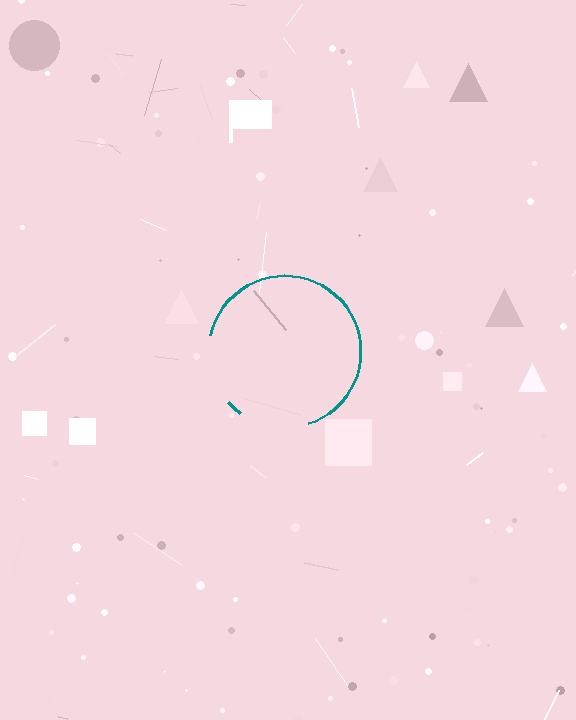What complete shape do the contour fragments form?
The contour fragments form a circle.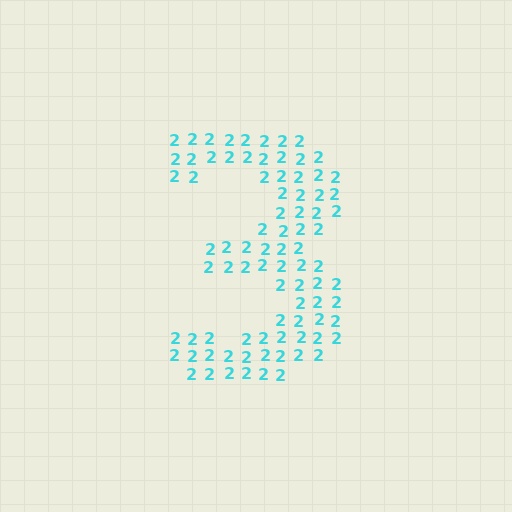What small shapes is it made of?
It is made of small digit 2's.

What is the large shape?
The large shape is the digit 3.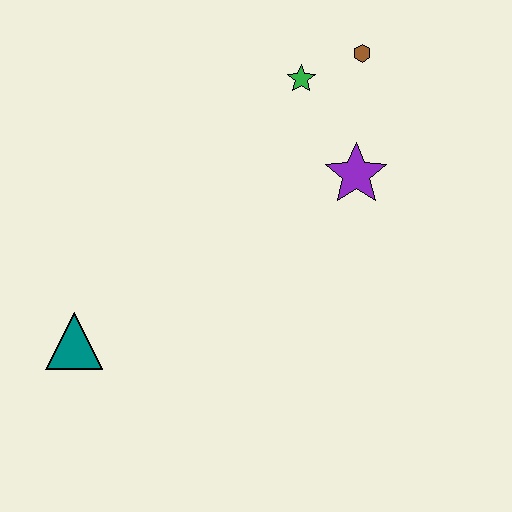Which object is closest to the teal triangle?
The purple star is closest to the teal triangle.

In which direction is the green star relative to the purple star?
The green star is above the purple star.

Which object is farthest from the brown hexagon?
The teal triangle is farthest from the brown hexagon.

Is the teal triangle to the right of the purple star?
No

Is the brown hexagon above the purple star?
Yes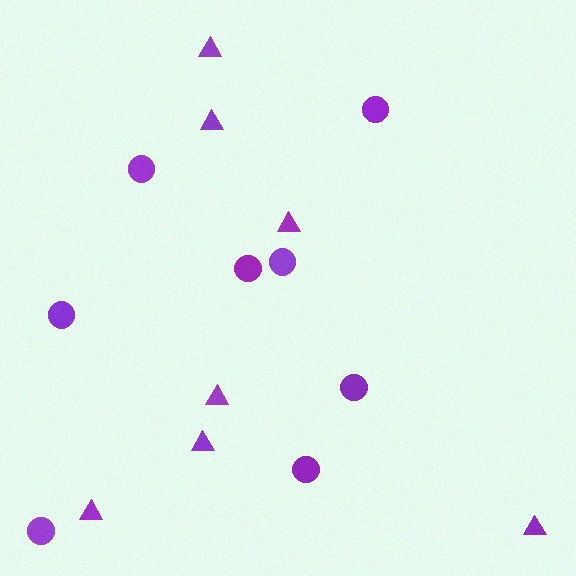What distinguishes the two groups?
There are 2 groups: one group of triangles (7) and one group of circles (8).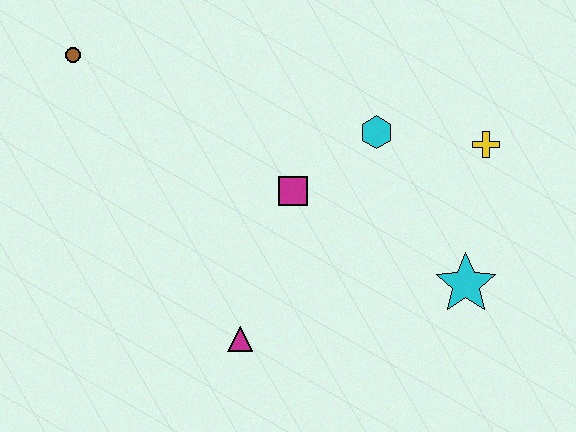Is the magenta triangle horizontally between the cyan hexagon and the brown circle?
Yes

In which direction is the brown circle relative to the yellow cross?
The brown circle is to the left of the yellow cross.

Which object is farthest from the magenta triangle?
The brown circle is farthest from the magenta triangle.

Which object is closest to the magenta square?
The cyan hexagon is closest to the magenta square.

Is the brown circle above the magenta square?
Yes